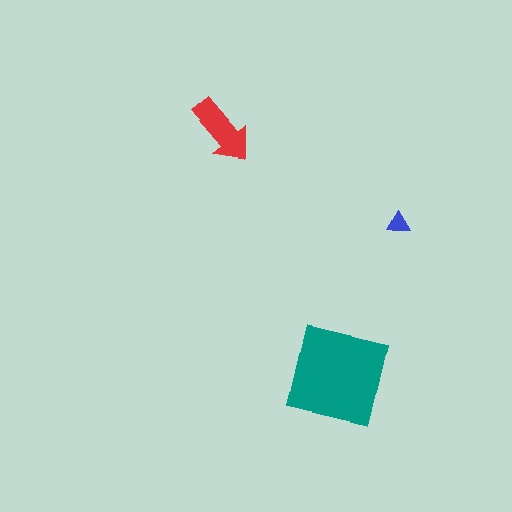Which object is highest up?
The red arrow is topmost.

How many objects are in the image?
There are 3 objects in the image.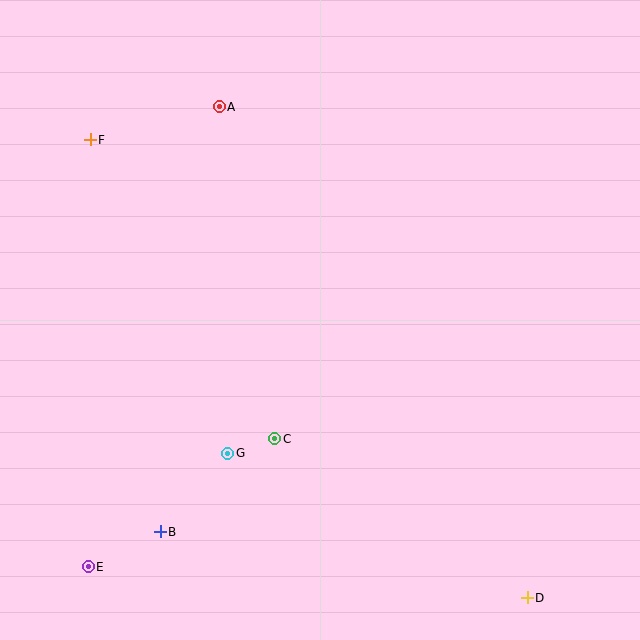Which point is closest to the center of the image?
Point C at (275, 439) is closest to the center.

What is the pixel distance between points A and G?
The distance between A and G is 346 pixels.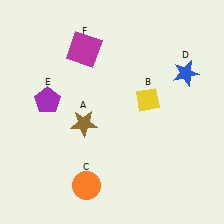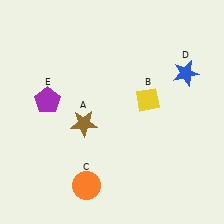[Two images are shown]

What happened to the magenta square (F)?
The magenta square (F) was removed in Image 2. It was in the top-left area of Image 1.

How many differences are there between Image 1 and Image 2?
There is 1 difference between the two images.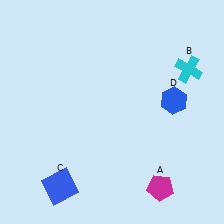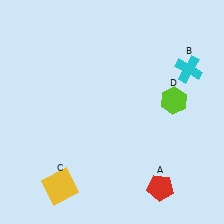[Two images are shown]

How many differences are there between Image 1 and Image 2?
There are 3 differences between the two images.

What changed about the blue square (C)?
In Image 1, C is blue. In Image 2, it changed to yellow.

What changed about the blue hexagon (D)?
In Image 1, D is blue. In Image 2, it changed to lime.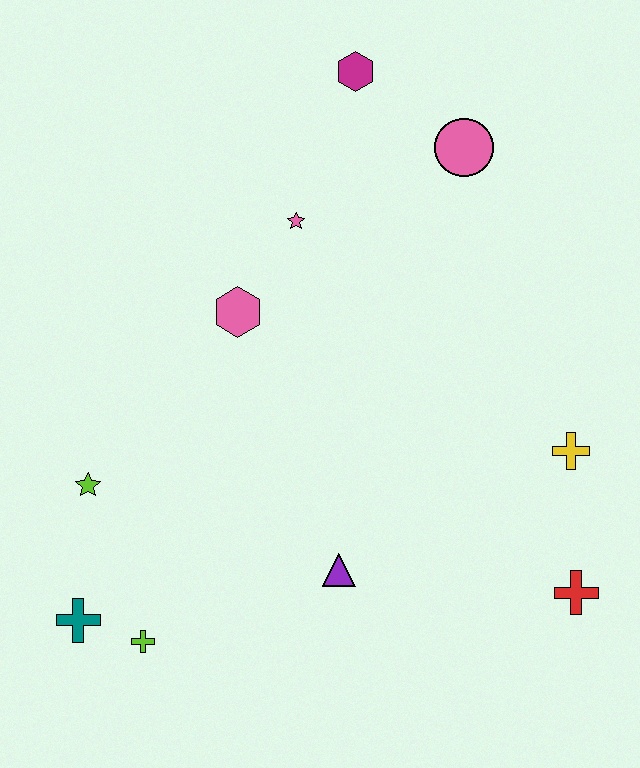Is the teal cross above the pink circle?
No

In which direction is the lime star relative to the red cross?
The lime star is to the left of the red cross.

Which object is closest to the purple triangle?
The lime cross is closest to the purple triangle.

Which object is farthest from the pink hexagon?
The red cross is farthest from the pink hexagon.